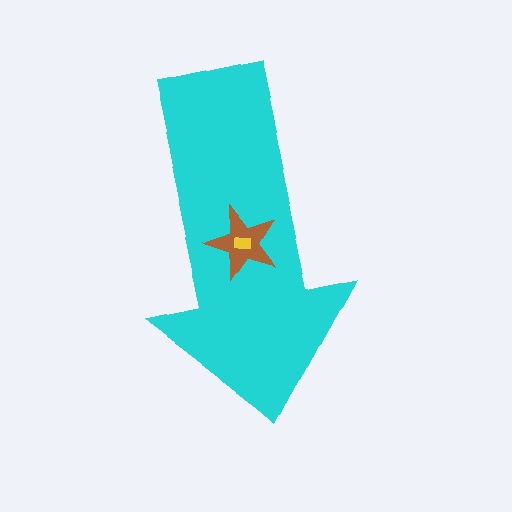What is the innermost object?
The yellow rectangle.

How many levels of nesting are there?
3.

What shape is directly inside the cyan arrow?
The brown star.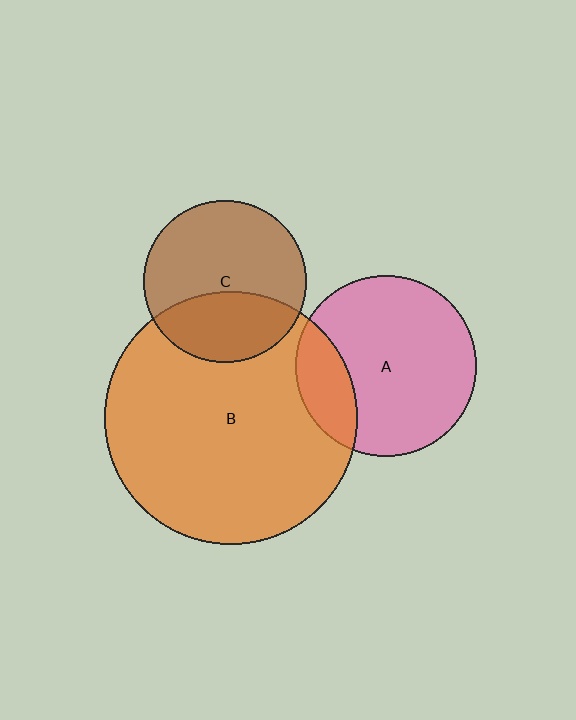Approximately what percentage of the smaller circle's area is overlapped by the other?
Approximately 35%.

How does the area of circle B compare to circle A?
Approximately 2.0 times.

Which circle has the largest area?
Circle B (orange).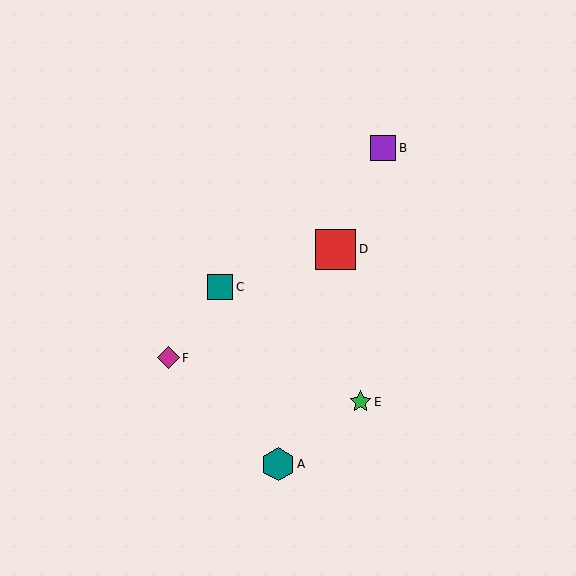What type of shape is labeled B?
Shape B is a purple square.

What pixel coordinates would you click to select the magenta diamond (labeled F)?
Click at (169, 358) to select the magenta diamond F.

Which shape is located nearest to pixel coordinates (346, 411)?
The green star (labeled E) at (360, 402) is nearest to that location.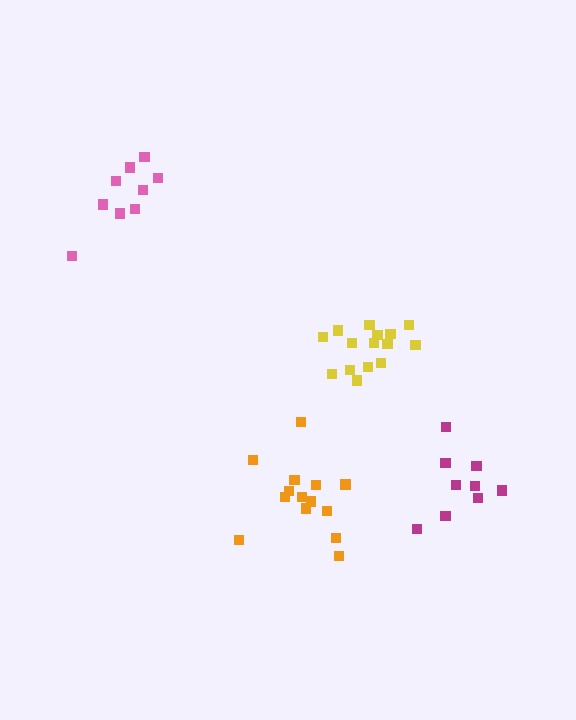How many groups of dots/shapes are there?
There are 4 groups.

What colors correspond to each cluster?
The clusters are colored: magenta, orange, yellow, pink.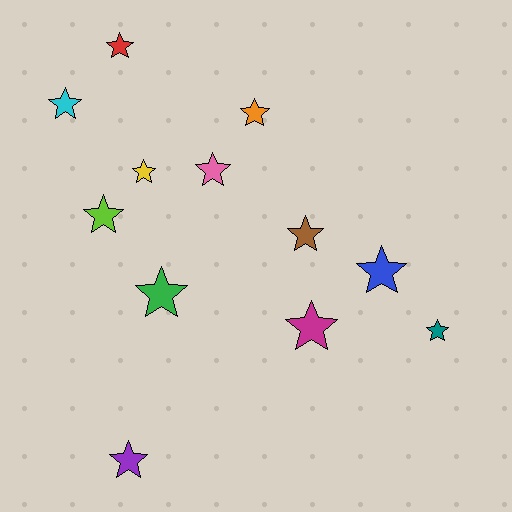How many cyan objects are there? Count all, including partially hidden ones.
There is 1 cyan object.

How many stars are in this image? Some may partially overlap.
There are 12 stars.